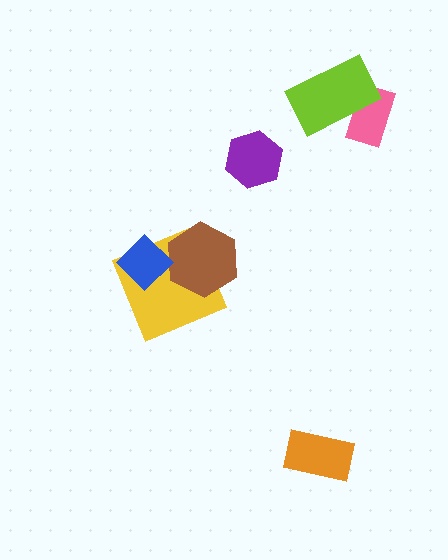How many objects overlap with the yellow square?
2 objects overlap with the yellow square.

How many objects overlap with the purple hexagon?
0 objects overlap with the purple hexagon.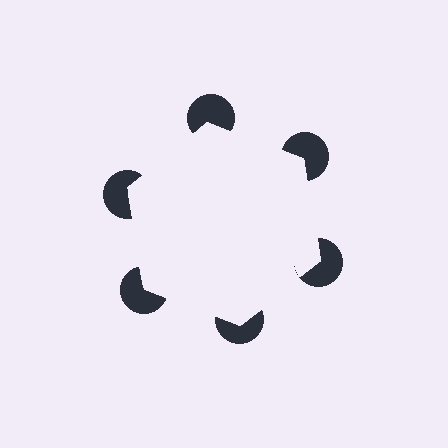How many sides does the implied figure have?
6 sides.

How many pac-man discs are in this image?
There are 6 — one at each vertex of the illusory hexagon.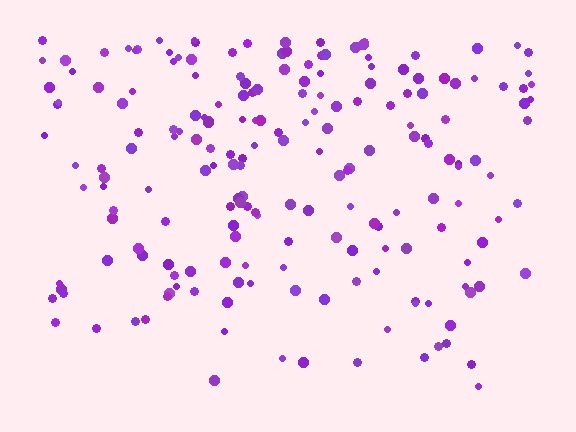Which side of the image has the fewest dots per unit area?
The bottom.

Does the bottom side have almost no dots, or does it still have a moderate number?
Still a moderate number, just noticeably fewer than the top.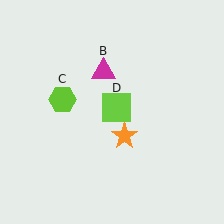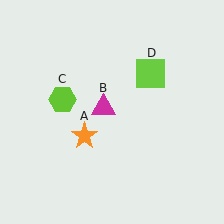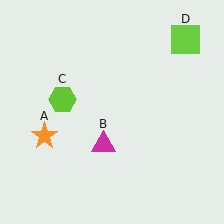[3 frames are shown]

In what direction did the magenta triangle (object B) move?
The magenta triangle (object B) moved down.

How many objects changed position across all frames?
3 objects changed position: orange star (object A), magenta triangle (object B), lime square (object D).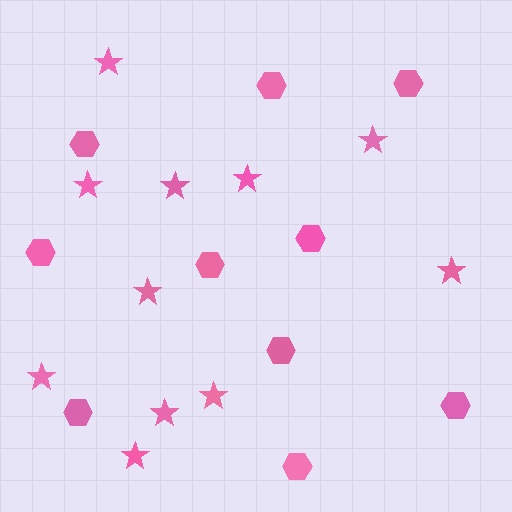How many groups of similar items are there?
There are 2 groups: one group of stars (11) and one group of hexagons (10).